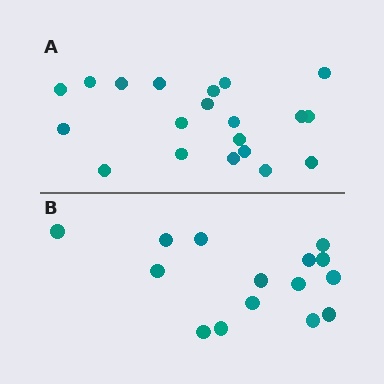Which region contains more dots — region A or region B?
Region A (the top region) has more dots.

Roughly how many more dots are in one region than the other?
Region A has about 5 more dots than region B.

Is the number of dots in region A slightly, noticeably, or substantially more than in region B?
Region A has noticeably more, but not dramatically so. The ratio is roughly 1.3 to 1.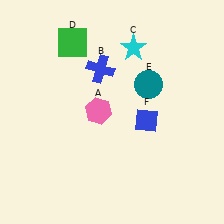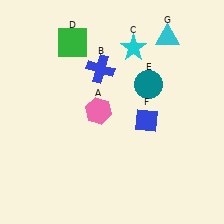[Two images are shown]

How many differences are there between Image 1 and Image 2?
There is 1 difference between the two images.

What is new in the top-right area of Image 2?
A cyan triangle (G) was added in the top-right area of Image 2.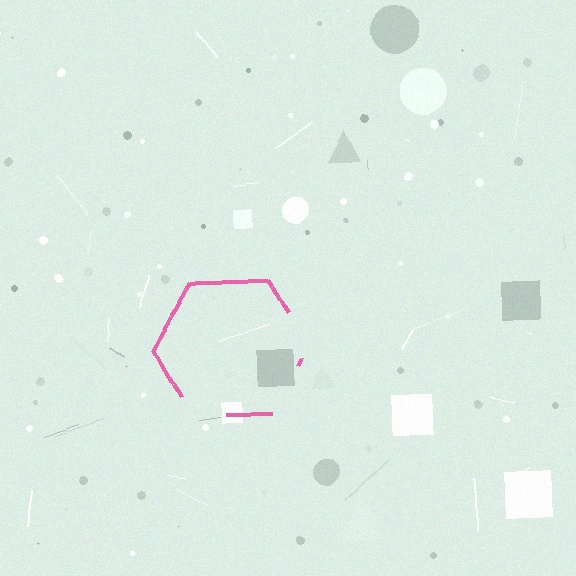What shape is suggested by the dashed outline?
The dashed outline suggests a hexagon.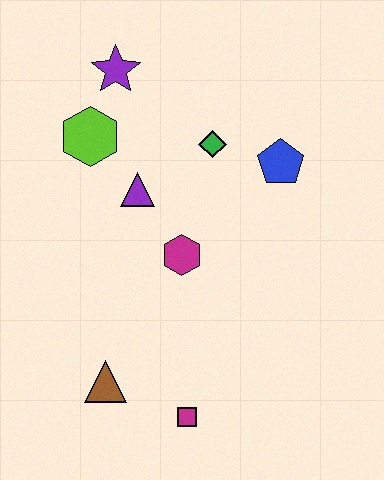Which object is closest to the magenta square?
The brown triangle is closest to the magenta square.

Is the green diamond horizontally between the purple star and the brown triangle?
No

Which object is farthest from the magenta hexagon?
The purple star is farthest from the magenta hexagon.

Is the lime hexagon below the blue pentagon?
No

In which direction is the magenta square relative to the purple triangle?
The magenta square is below the purple triangle.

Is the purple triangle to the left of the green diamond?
Yes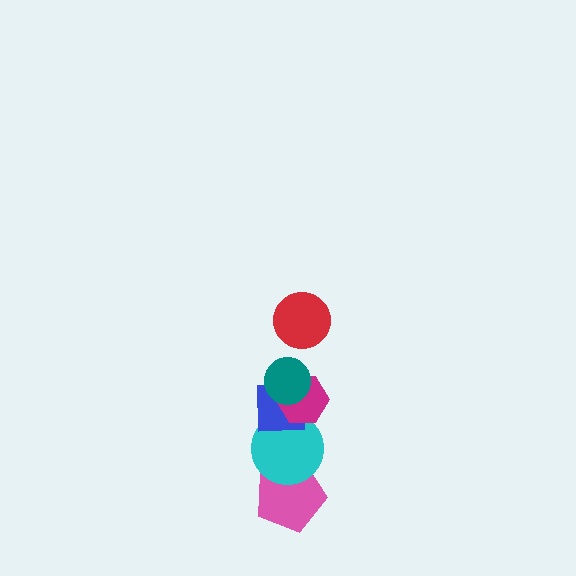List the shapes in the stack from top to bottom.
From top to bottom: the red circle, the teal circle, the magenta hexagon, the blue square, the cyan circle, the pink pentagon.